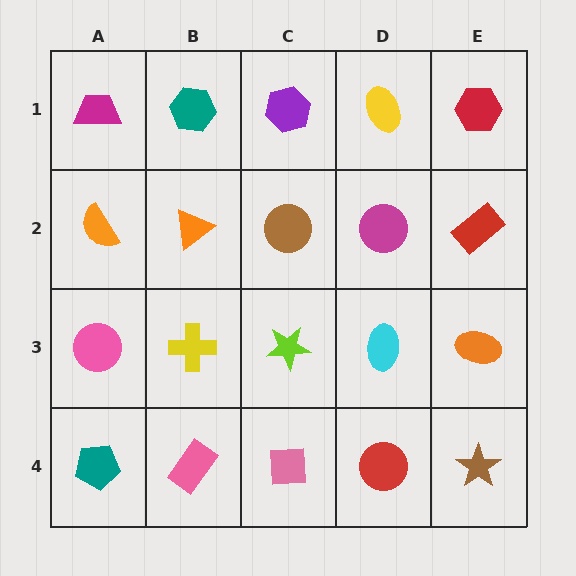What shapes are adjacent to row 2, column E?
A red hexagon (row 1, column E), an orange ellipse (row 3, column E), a magenta circle (row 2, column D).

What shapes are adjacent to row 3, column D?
A magenta circle (row 2, column D), a red circle (row 4, column D), a lime star (row 3, column C), an orange ellipse (row 3, column E).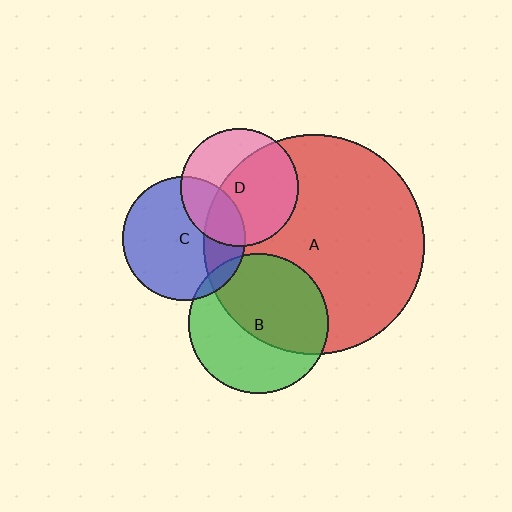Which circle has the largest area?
Circle A (red).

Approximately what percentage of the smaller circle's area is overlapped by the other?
Approximately 60%.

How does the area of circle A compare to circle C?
Approximately 3.2 times.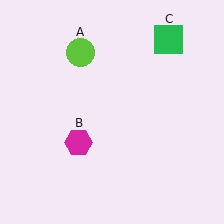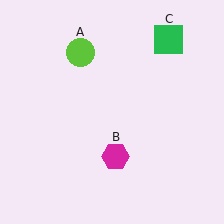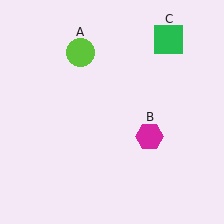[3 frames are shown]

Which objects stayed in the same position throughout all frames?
Lime circle (object A) and green square (object C) remained stationary.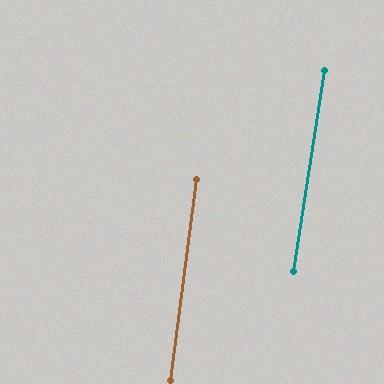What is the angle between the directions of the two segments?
Approximately 1 degree.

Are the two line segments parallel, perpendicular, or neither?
Parallel — their directions differ by only 1.4°.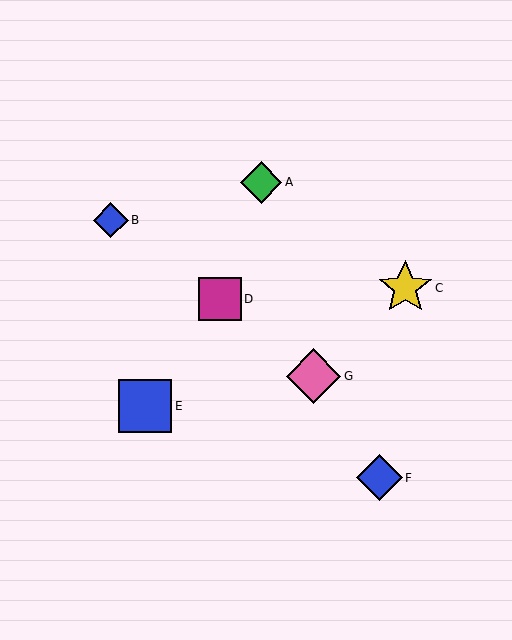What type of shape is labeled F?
Shape F is a blue diamond.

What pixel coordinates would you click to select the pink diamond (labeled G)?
Click at (314, 376) to select the pink diamond G.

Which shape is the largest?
The yellow star (labeled C) is the largest.